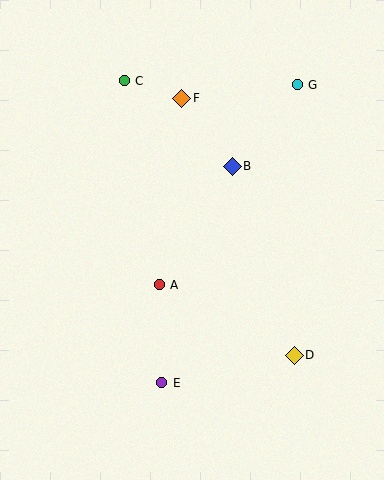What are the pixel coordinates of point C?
Point C is at (124, 81).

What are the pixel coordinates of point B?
Point B is at (232, 166).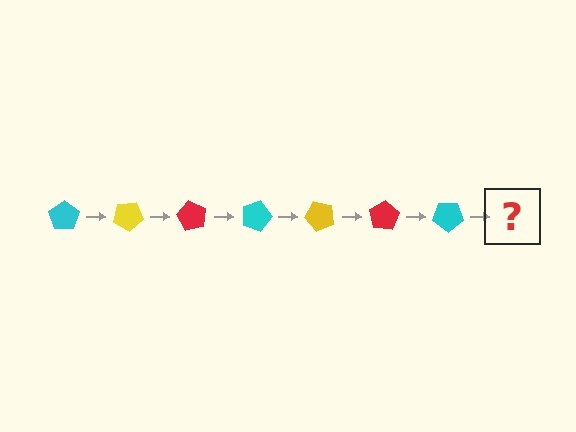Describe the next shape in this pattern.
It should be a yellow pentagon, rotated 210 degrees from the start.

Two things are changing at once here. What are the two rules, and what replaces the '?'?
The two rules are that it rotates 30 degrees each step and the color cycles through cyan, yellow, and red. The '?' should be a yellow pentagon, rotated 210 degrees from the start.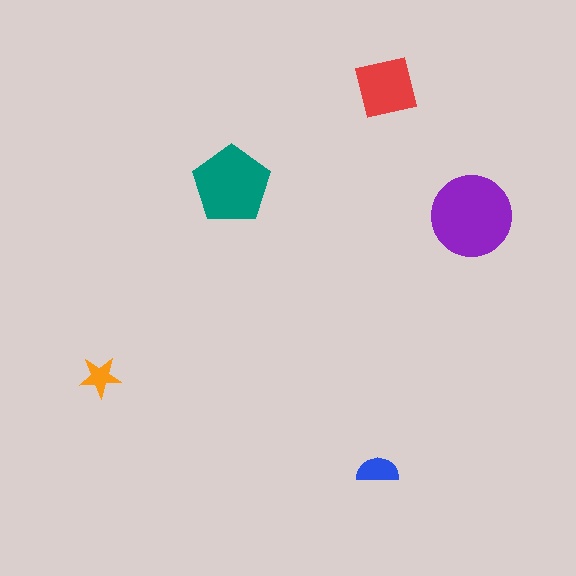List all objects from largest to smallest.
The purple circle, the teal pentagon, the red square, the blue semicircle, the orange star.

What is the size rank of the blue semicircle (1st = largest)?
4th.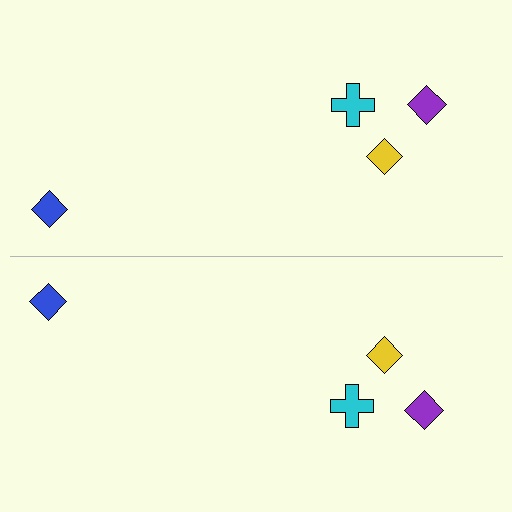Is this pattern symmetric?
Yes, this pattern has bilateral (reflection) symmetry.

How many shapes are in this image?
There are 8 shapes in this image.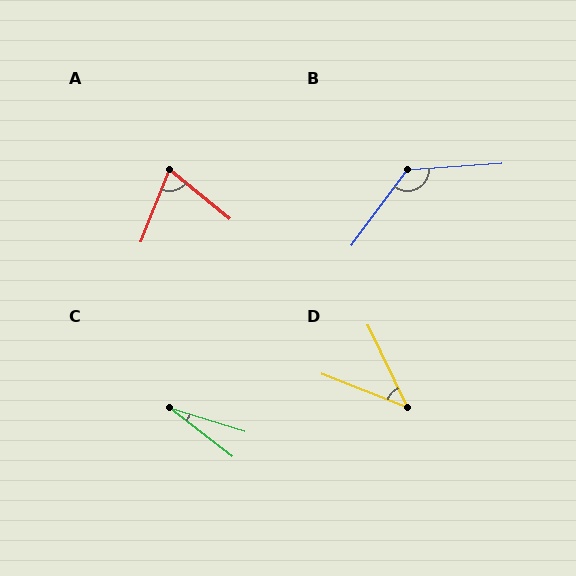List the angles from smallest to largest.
C (20°), D (43°), A (72°), B (130°).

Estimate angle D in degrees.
Approximately 43 degrees.